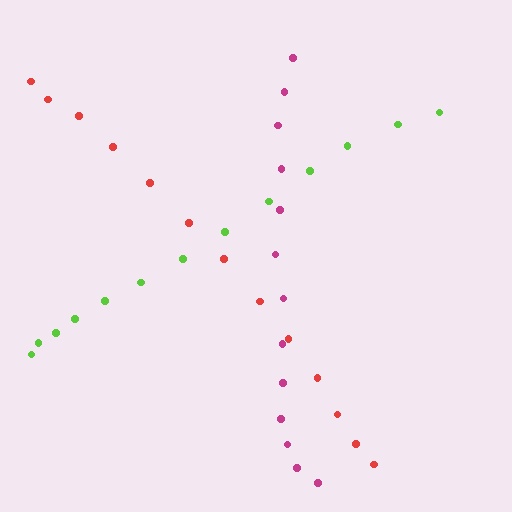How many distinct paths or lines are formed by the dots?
There are 3 distinct paths.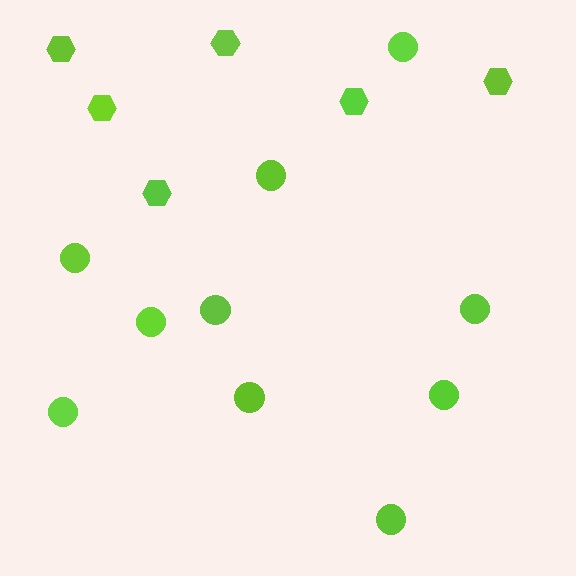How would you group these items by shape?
There are 2 groups: one group of hexagons (6) and one group of circles (10).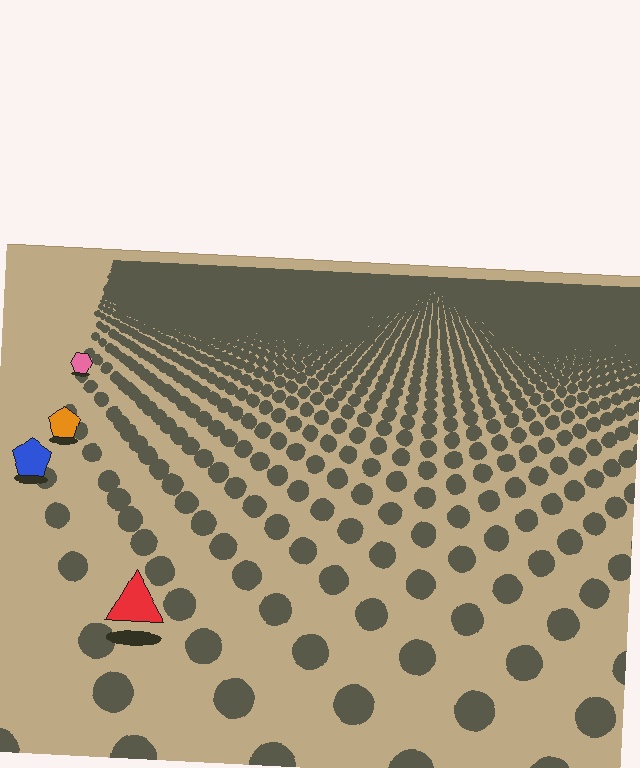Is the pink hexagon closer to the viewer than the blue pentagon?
No. The blue pentagon is closer — you can tell from the texture gradient: the ground texture is coarser near it.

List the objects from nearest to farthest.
From nearest to farthest: the red triangle, the blue pentagon, the orange pentagon, the pink hexagon.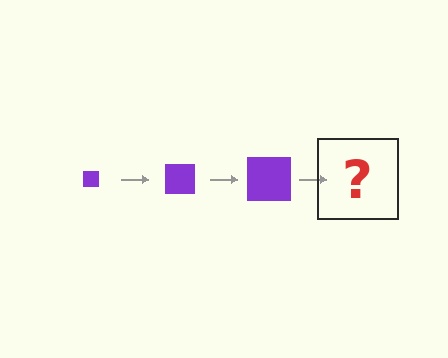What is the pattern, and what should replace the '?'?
The pattern is that the square gets progressively larger each step. The '?' should be a purple square, larger than the previous one.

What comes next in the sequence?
The next element should be a purple square, larger than the previous one.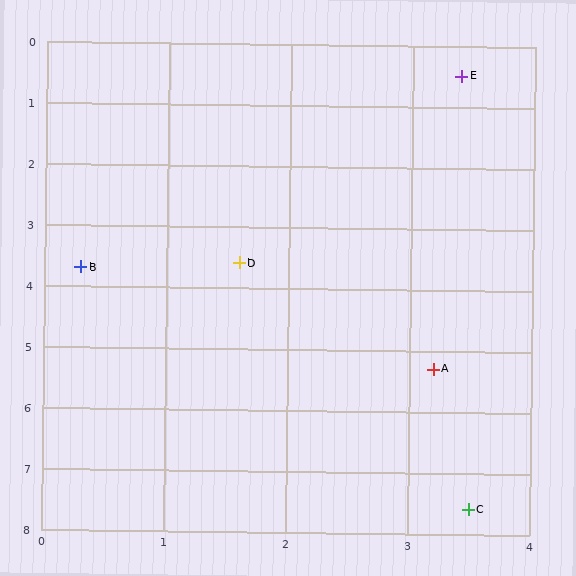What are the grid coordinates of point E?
Point E is at approximately (3.4, 0.5).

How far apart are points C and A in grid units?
Points C and A are about 2.3 grid units apart.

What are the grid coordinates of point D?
Point D is at approximately (1.6, 3.6).